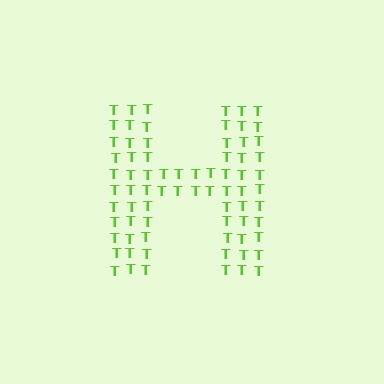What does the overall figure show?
The overall figure shows the letter H.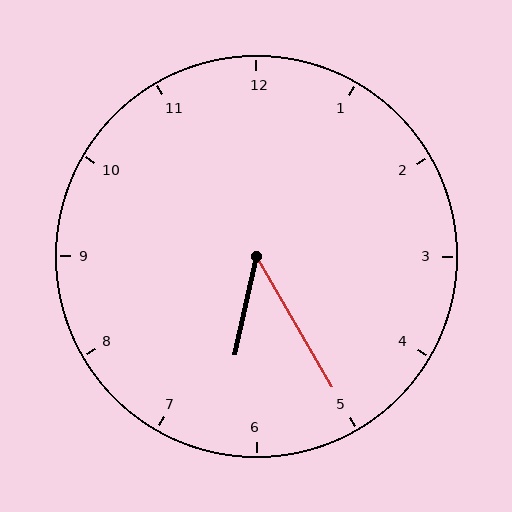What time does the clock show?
6:25.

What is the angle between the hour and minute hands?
Approximately 42 degrees.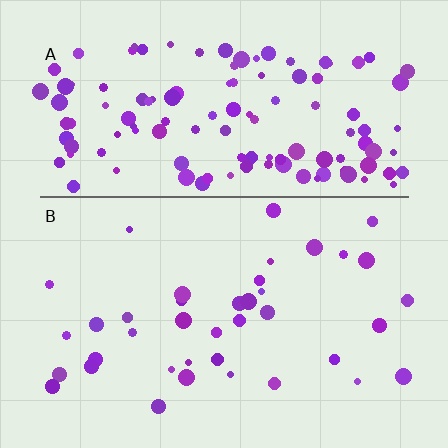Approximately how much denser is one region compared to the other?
Approximately 3.3× — region A over region B.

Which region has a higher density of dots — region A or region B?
A (the top).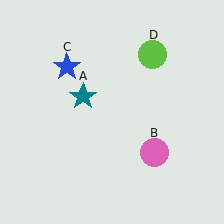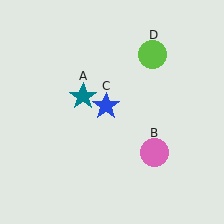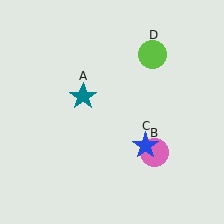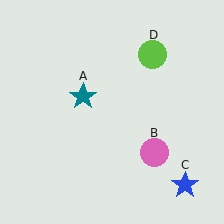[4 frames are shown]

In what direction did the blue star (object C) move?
The blue star (object C) moved down and to the right.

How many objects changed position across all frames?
1 object changed position: blue star (object C).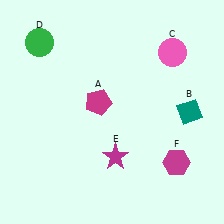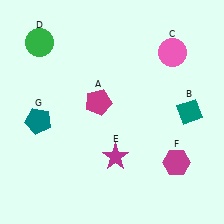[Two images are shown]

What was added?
A teal pentagon (G) was added in Image 2.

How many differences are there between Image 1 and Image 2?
There is 1 difference between the two images.